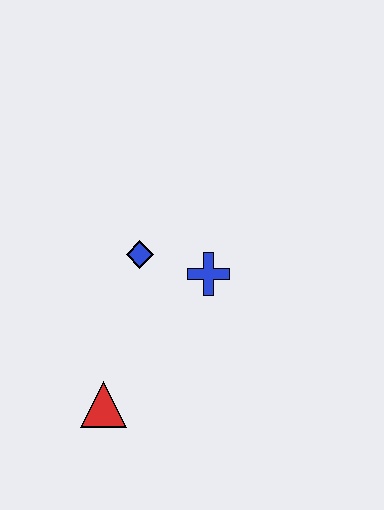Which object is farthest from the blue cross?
The red triangle is farthest from the blue cross.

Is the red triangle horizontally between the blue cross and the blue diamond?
No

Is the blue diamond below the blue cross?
No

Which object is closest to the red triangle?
The blue diamond is closest to the red triangle.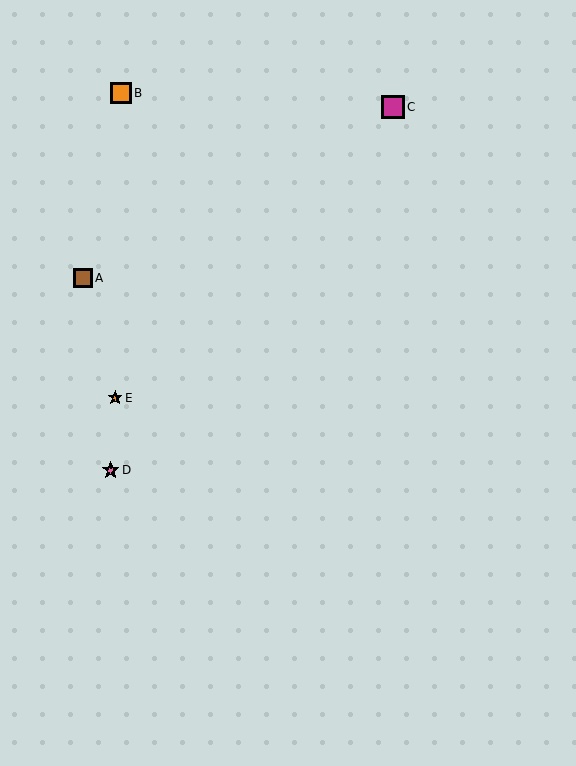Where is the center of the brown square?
The center of the brown square is at (83, 278).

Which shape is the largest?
The magenta square (labeled C) is the largest.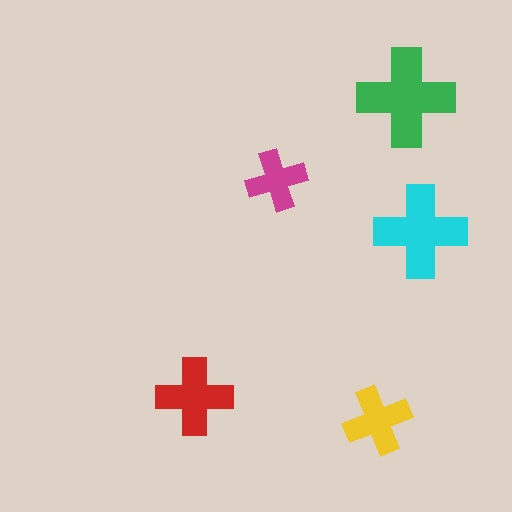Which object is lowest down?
The yellow cross is bottommost.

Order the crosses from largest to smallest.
the green one, the cyan one, the red one, the yellow one, the magenta one.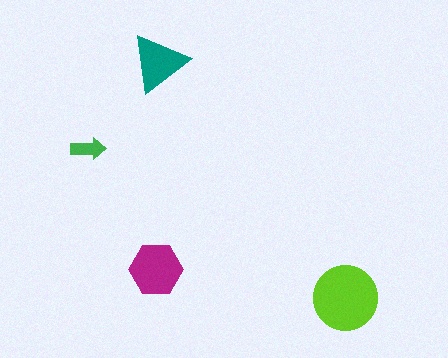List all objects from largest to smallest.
The lime circle, the magenta hexagon, the teal triangle, the green arrow.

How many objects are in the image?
There are 4 objects in the image.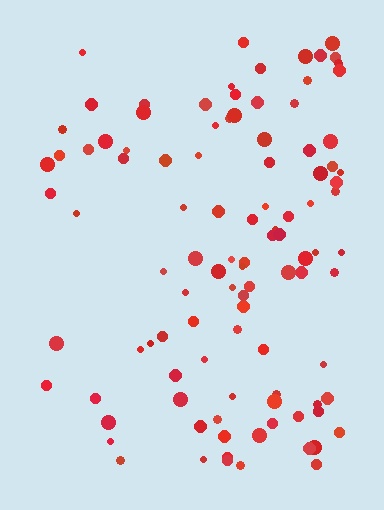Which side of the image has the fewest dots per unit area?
The left.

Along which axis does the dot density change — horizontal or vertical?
Horizontal.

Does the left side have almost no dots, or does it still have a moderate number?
Still a moderate number, just noticeably fewer than the right.